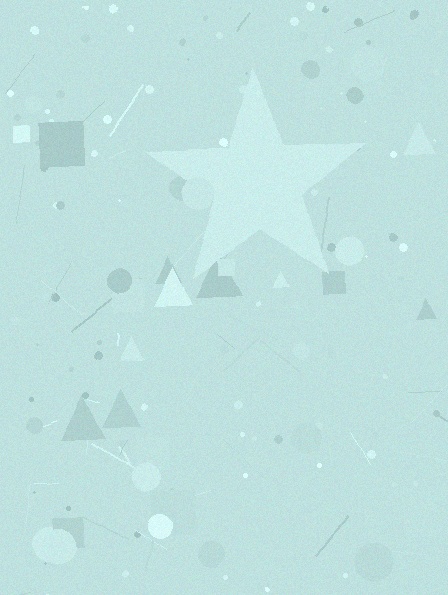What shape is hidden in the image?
A star is hidden in the image.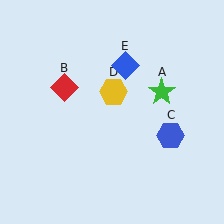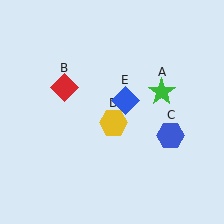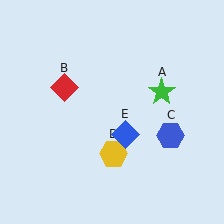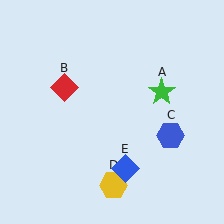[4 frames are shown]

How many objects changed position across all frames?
2 objects changed position: yellow hexagon (object D), blue diamond (object E).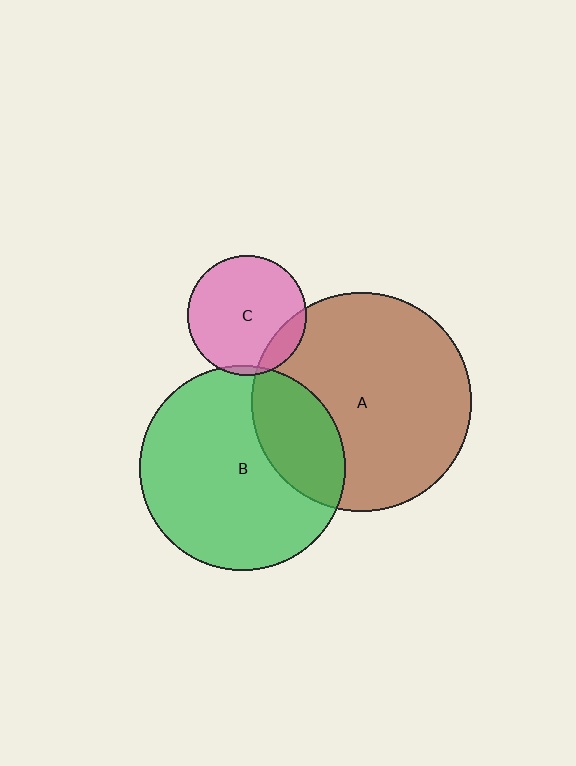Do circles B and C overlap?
Yes.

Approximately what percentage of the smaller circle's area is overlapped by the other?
Approximately 5%.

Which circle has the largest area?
Circle A (brown).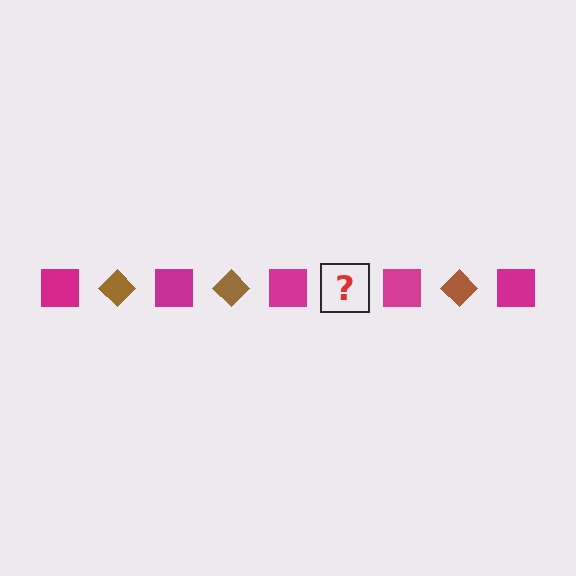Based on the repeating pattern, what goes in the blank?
The blank should be a brown diamond.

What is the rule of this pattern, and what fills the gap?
The rule is that the pattern alternates between magenta square and brown diamond. The gap should be filled with a brown diamond.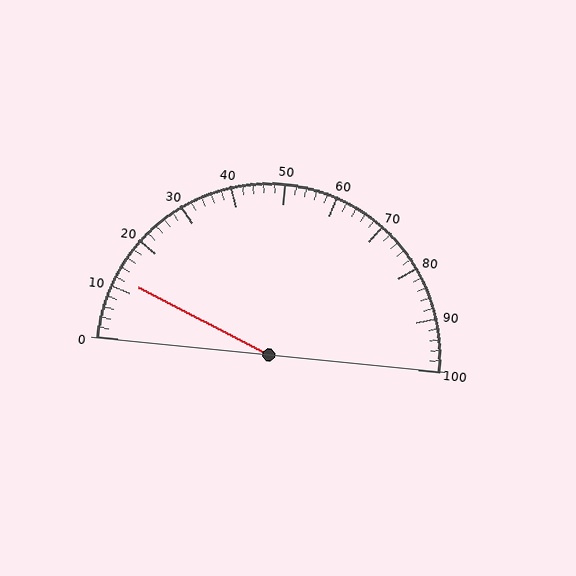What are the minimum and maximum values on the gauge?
The gauge ranges from 0 to 100.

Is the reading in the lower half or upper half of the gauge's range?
The reading is in the lower half of the range (0 to 100).